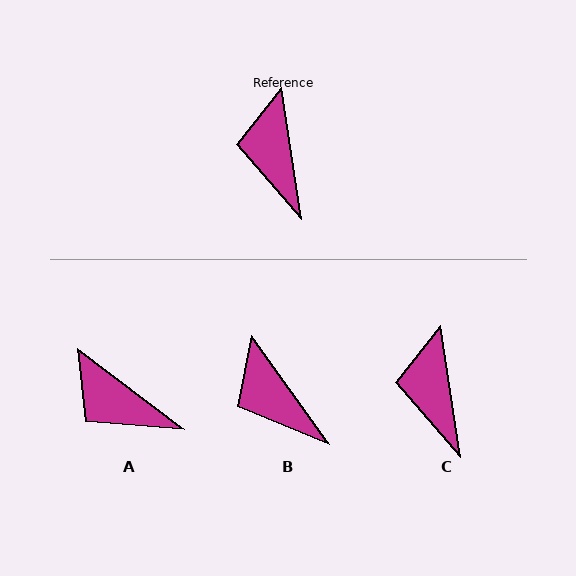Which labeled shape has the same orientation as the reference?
C.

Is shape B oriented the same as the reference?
No, it is off by about 27 degrees.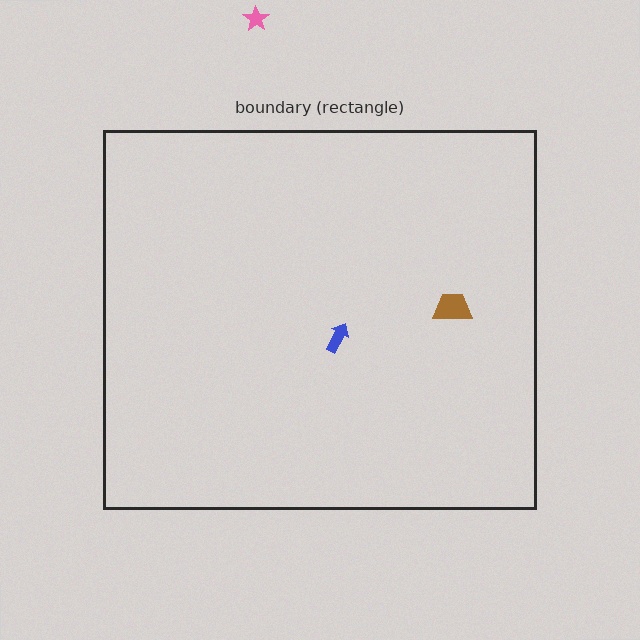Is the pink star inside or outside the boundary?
Outside.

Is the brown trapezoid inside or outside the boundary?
Inside.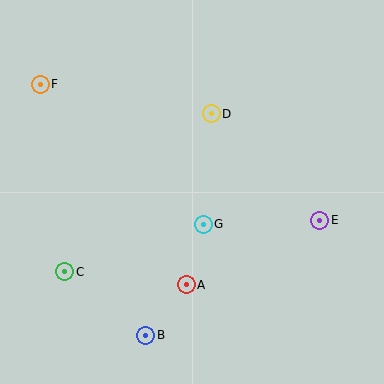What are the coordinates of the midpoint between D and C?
The midpoint between D and C is at (138, 193).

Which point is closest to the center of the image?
Point G at (203, 224) is closest to the center.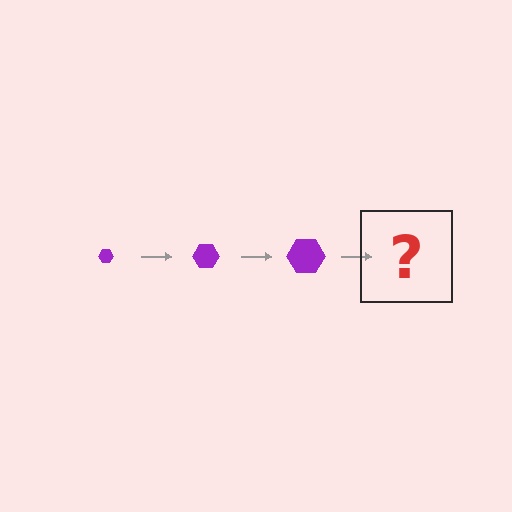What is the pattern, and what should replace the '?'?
The pattern is that the hexagon gets progressively larger each step. The '?' should be a purple hexagon, larger than the previous one.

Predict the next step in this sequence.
The next step is a purple hexagon, larger than the previous one.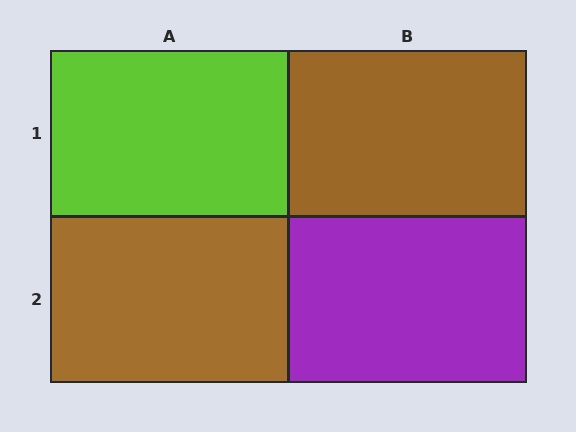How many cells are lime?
1 cell is lime.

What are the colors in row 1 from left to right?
Lime, brown.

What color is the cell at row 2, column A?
Brown.